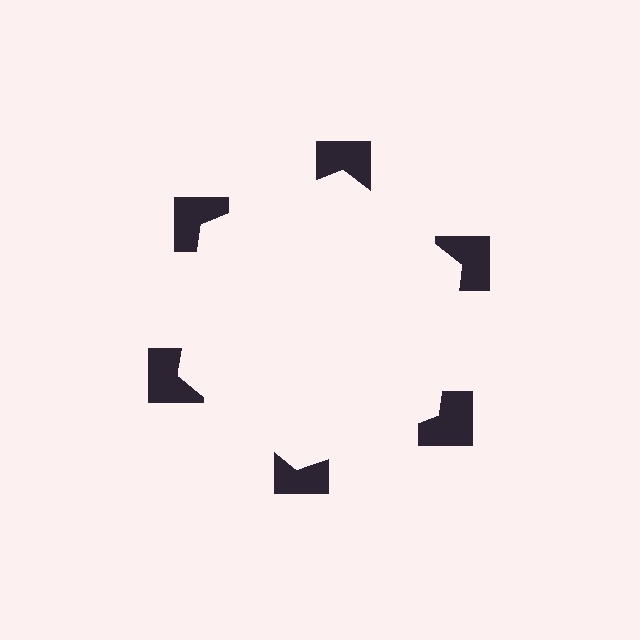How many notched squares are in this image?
There are 6 — one at each vertex of the illusory hexagon.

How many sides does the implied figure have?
6 sides.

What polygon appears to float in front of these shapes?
An illusory hexagon — its edges are inferred from the aligned wedge cuts in the notched squares, not physically drawn.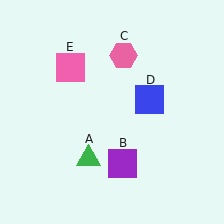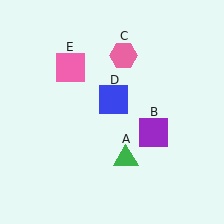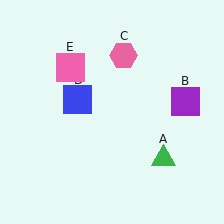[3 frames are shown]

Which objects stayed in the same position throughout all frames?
Pink hexagon (object C) and pink square (object E) remained stationary.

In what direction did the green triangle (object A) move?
The green triangle (object A) moved right.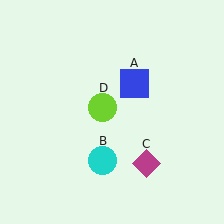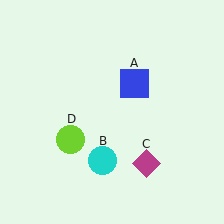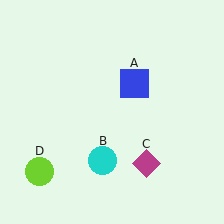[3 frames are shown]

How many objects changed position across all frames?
1 object changed position: lime circle (object D).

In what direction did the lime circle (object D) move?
The lime circle (object D) moved down and to the left.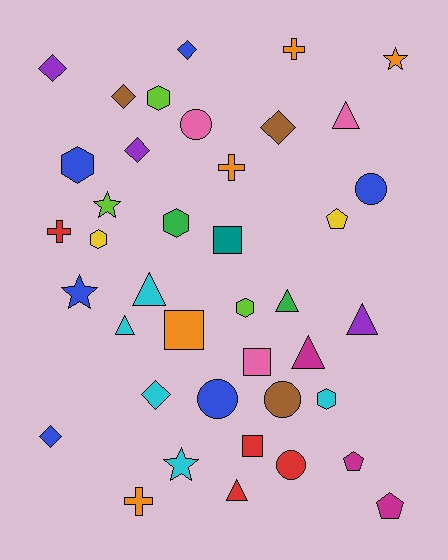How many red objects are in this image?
There are 4 red objects.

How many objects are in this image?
There are 40 objects.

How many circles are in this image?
There are 5 circles.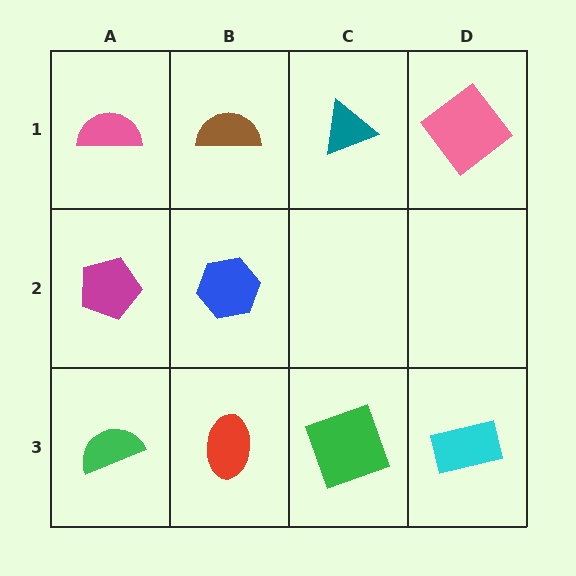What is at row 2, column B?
A blue hexagon.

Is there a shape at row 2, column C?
No, that cell is empty.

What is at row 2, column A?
A magenta pentagon.